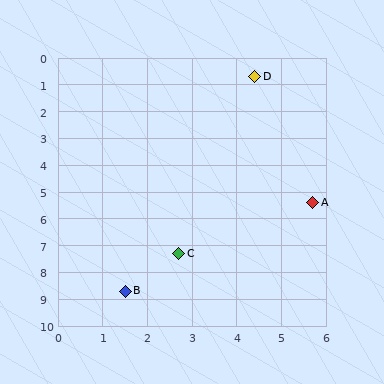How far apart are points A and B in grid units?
Points A and B are about 5.3 grid units apart.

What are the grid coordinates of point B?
Point B is at approximately (1.5, 8.7).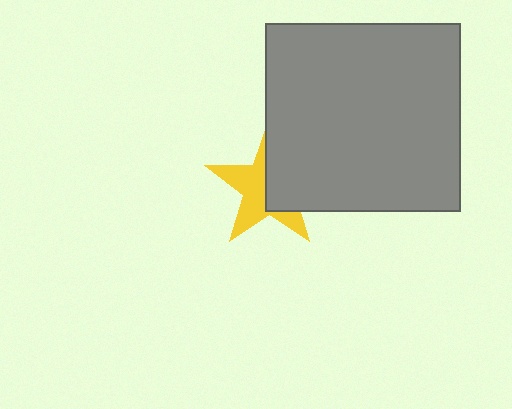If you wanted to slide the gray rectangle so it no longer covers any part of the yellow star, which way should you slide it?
Slide it right — that is the most direct way to separate the two shapes.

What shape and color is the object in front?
The object in front is a gray rectangle.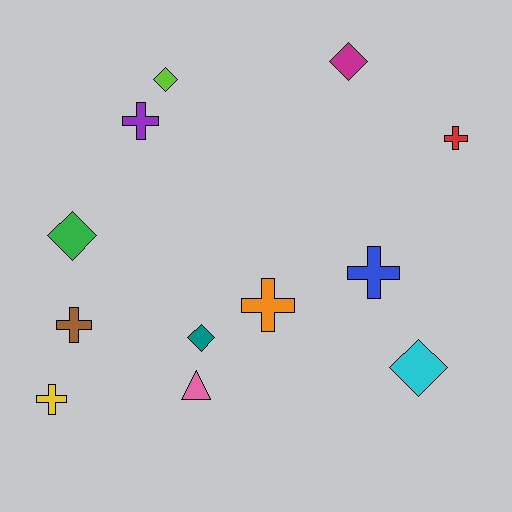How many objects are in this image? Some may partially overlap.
There are 12 objects.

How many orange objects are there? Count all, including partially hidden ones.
There is 1 orange object.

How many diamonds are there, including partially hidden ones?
There are 5 diamonds.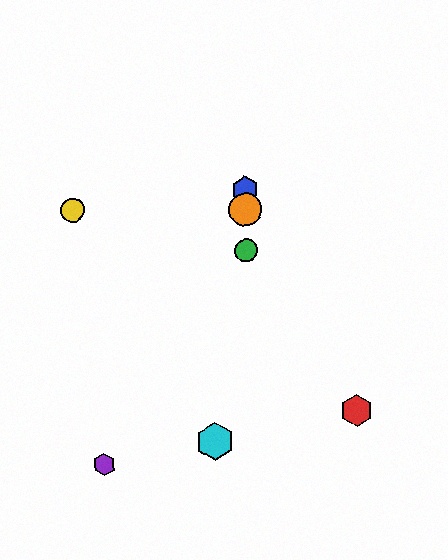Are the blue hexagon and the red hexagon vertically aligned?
No, the blue hexagon is at x≈245 and the red hexagon is at x≈357.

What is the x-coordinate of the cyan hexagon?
The cyan hexagon is at x≈215.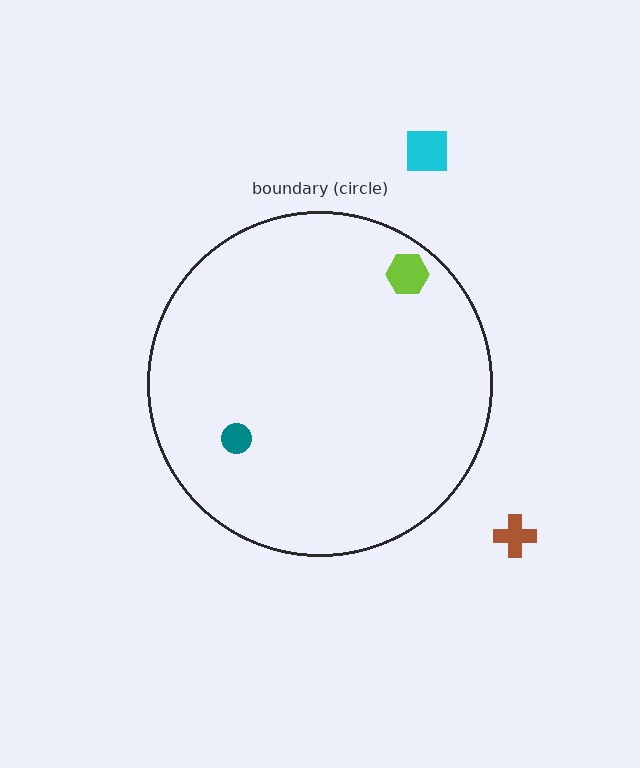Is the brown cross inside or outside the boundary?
Outside.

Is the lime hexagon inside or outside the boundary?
Inside.